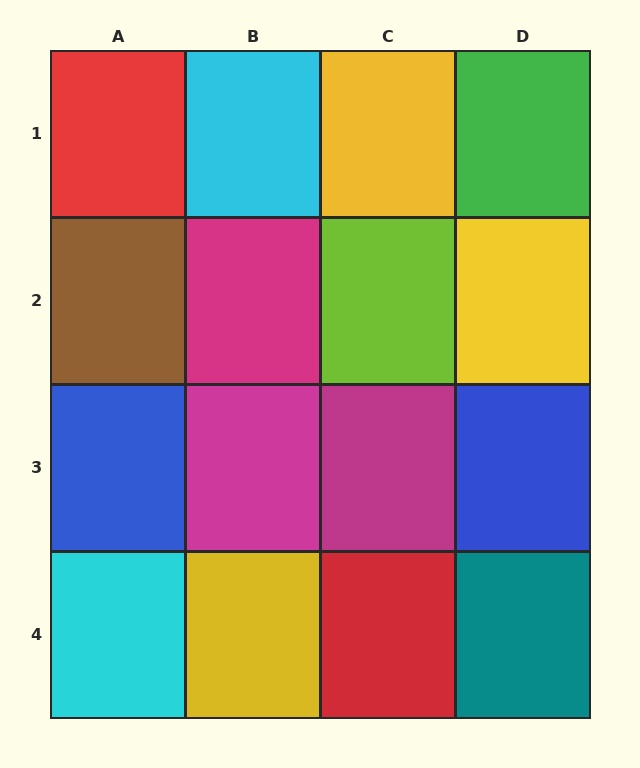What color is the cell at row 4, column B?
Yellow.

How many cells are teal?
1 cell is teal.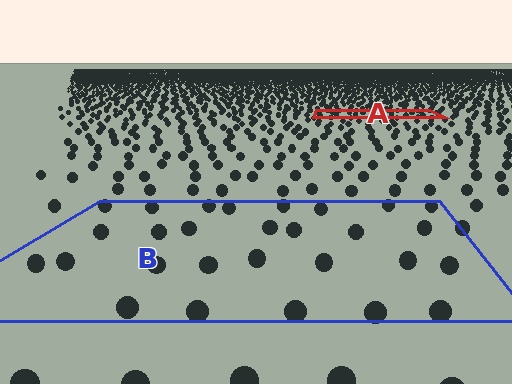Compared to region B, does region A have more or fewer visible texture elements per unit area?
Region A has more texture elements per unit area — they are packed more densely because it is farther away.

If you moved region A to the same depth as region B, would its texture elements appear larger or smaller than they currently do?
They would appear larger. At a closer depth, the same texture elements are projected at a bigger on-screen size.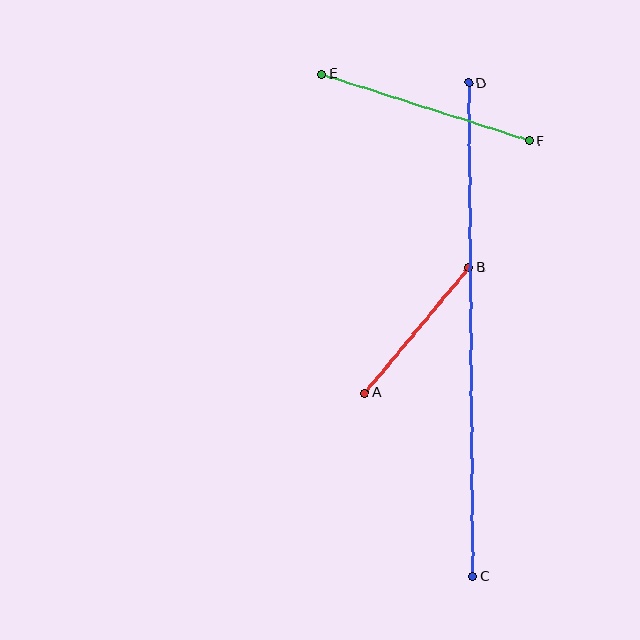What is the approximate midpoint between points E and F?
The midpoint is at approximately (426, 107) pixels.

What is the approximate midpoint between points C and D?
The midpoint is at approximately (471, 330) pixels.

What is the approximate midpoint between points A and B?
The midpoint is at approximately (417, 330) pixels.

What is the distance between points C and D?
The distance is approximately 494 pixels.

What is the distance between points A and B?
The distance is approximately 163 pixels.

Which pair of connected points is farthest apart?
Points C and D are farthest apart.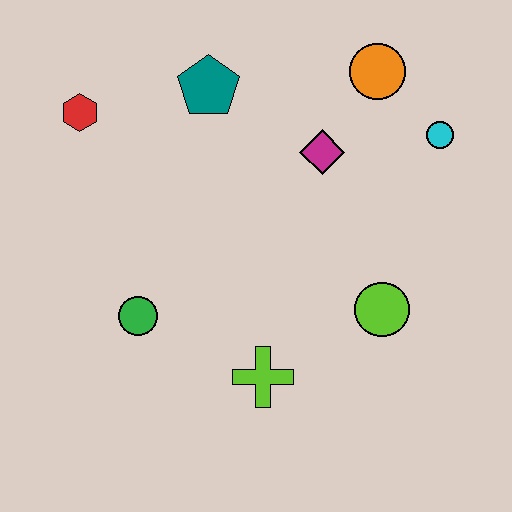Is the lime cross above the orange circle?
No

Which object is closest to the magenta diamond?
The orange circle is closest to the magenta diamond.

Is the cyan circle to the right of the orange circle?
Yes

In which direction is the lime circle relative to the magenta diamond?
The lime circle is below the magenta diamond.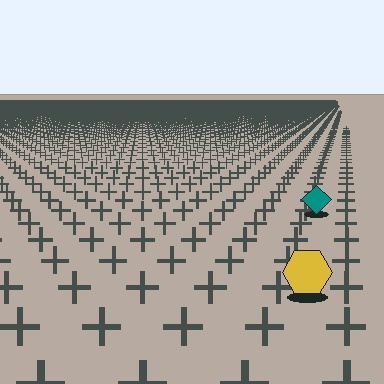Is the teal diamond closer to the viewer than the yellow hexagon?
No. The yellow hexagon is closer — you can tell from the texture gradient: the ground texture is coarser near it.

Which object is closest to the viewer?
The yellow hexagon is closest. The texture marks near it are larger and more spread out.